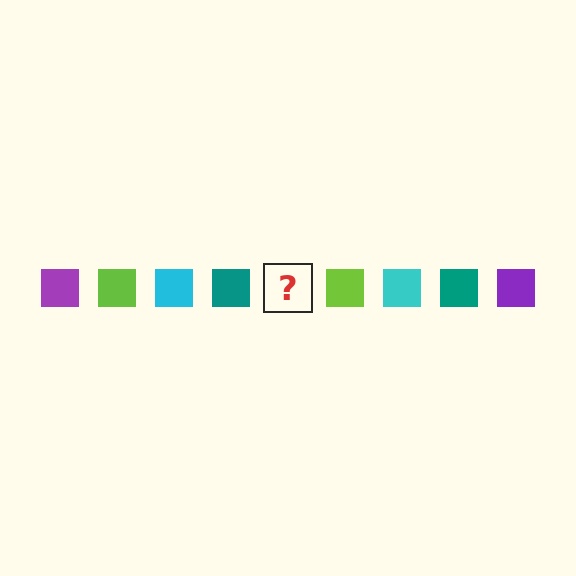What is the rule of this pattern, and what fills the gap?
The rule is that the pattern cycles through purple, lime, cyan, teal squares. The gap should be filled with a purple square.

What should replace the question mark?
The question mark should be replaced with a purple square.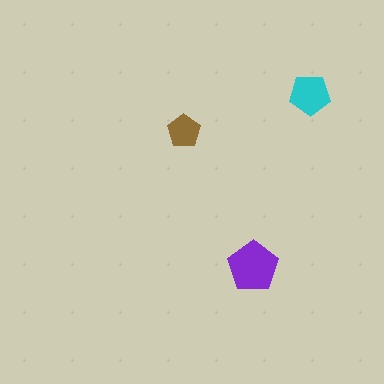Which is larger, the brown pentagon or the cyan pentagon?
The cyan one.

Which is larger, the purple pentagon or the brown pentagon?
The purple one.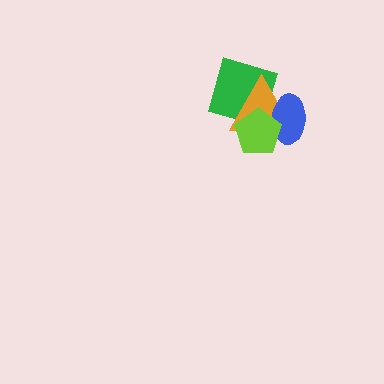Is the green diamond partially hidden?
Yes, it is partially covered by another shape.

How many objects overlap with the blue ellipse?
3 objects overlap with the blue ellipse.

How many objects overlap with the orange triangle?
3 objects overlap with the orange triangle.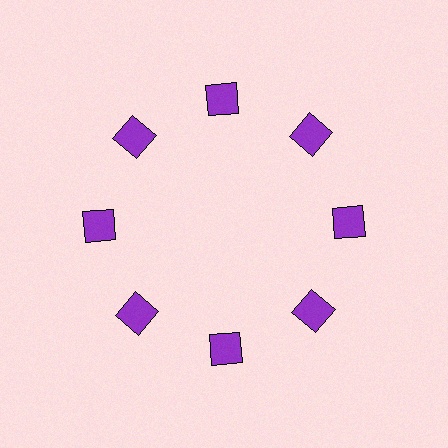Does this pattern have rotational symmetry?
Yes, this pattern has 8-fold rotational symmetry. It looks the same after rotating 45 degrees around the center.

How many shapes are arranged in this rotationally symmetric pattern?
There are 8 shapes, arranged in 8 groups of 1.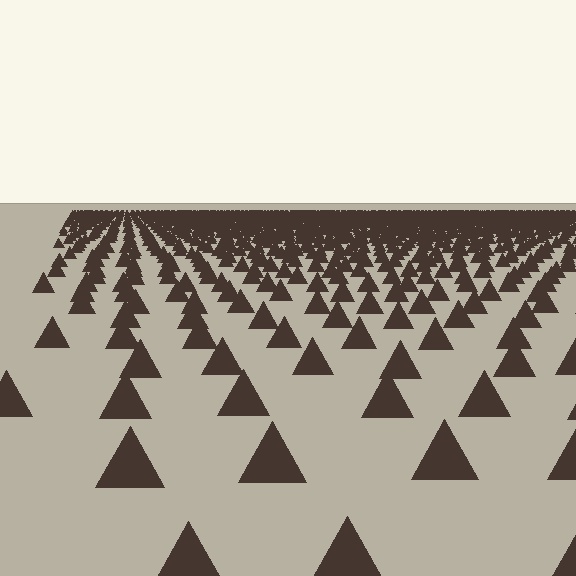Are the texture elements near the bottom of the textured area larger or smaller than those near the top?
Larger. Near the bottom, elements are closer to the viewer and appear at a bigger on-screen size.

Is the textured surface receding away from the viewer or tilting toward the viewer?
The surface is receding away from the viewer. Texture elements get smaller and denser toward the top.